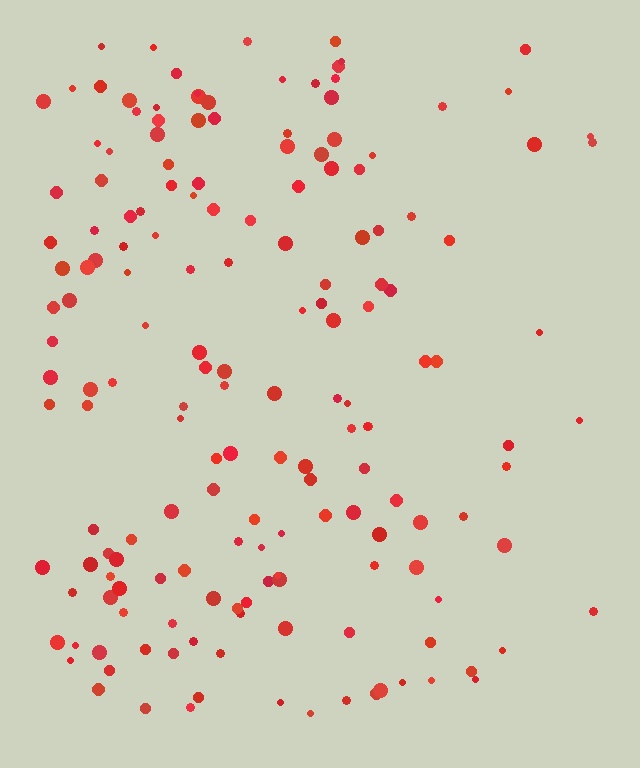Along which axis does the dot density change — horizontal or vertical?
Horizontal.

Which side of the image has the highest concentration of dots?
The left.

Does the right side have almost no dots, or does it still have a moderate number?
Still a moderate number, just noticeably fewer than the left.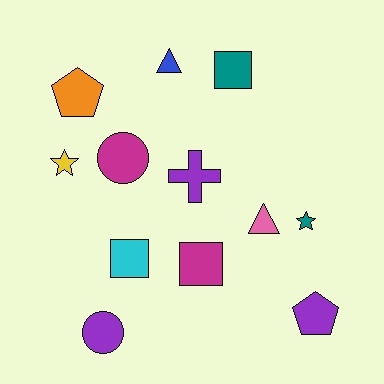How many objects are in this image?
There are 12 objects.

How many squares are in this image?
There are 3 squares.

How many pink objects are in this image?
There is 1 pink object.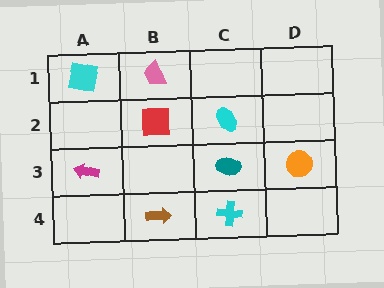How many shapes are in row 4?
2 shapes.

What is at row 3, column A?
A magenta arrow.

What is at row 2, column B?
A red square.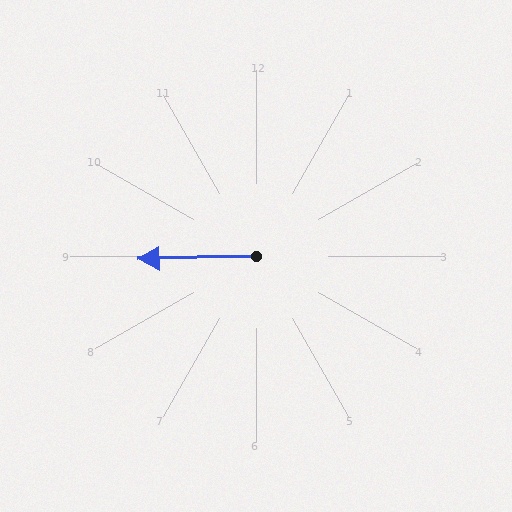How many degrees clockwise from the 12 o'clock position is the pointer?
Approximately 269 degrees.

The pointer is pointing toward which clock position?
Roughly 9 o'clock.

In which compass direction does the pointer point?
West.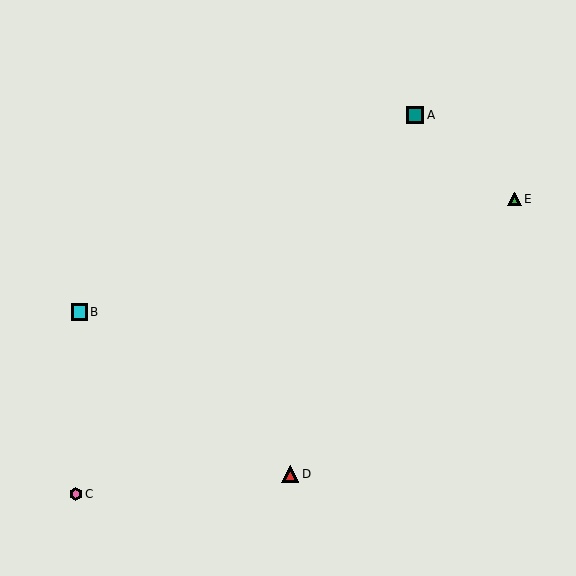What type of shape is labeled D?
Shape D is a red triangle.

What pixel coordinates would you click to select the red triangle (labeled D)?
Click at (290, 474) to select the red triangle D.